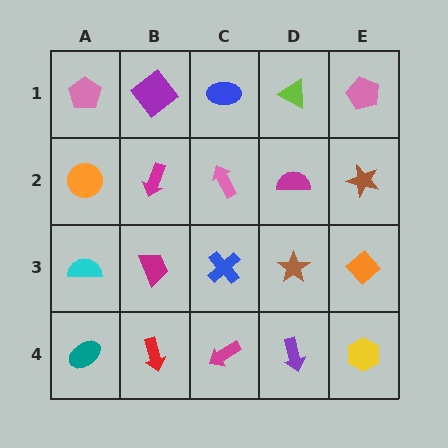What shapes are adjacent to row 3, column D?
A magenta semicircle (row 2, column D), a purple arrow (row 4, column D), a blue cross (row 3, column C), an orange diamond (row 3, column E).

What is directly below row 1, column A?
An orange circle.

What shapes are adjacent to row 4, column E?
An orange diamond (row 3, column E), a purple arrow (row 4, column D).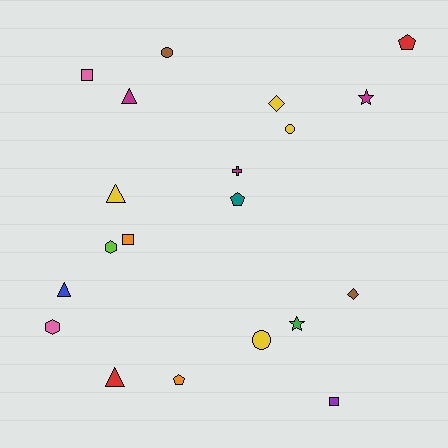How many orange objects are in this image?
There are 2 orange objects.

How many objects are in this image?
There are 20 objects.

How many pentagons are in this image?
There are 3 pentagons.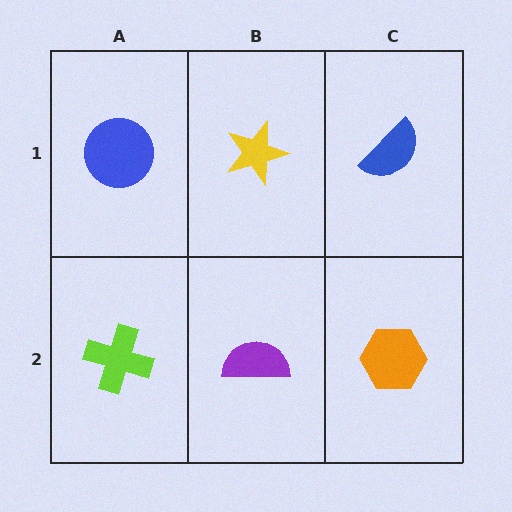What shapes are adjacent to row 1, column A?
A lime cross (row 2, column A), a yellow star (row 1, column B).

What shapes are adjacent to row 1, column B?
A purple semicircle (row 2, column B), a blue circle (row 1, column A), a blue semicircle (row 1, column C).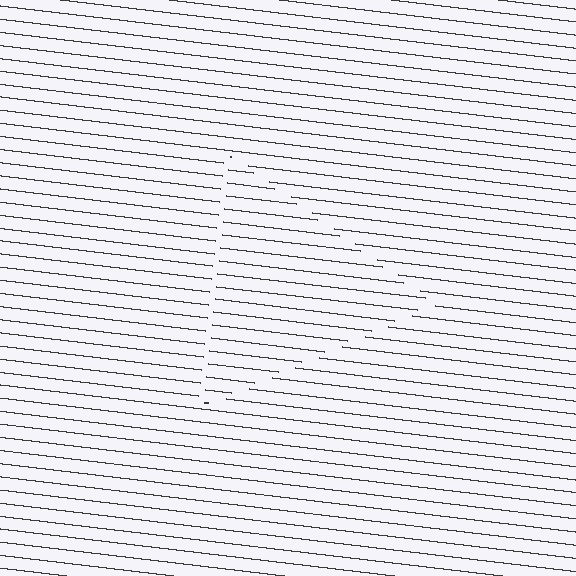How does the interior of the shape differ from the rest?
The interior of the shape contains the same grating, shifted by half a period — the contour is defined by the phase discontinuity where line-ends from the inner and outer gratings abut.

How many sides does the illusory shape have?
3 sides — the line-ends trace a triangle.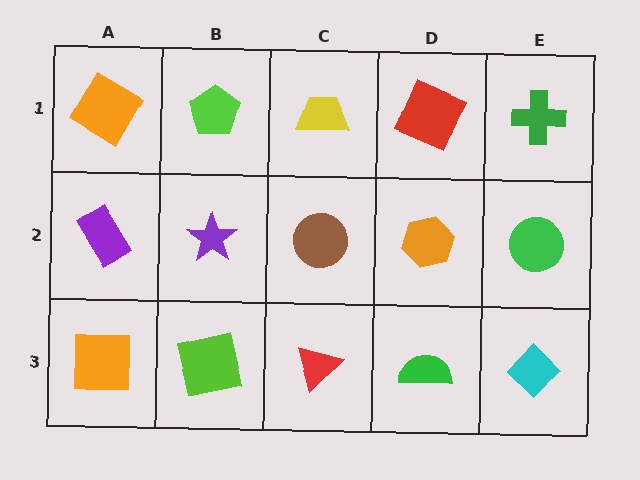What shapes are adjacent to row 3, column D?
An orange hexagon (row 2, column D), a red triangle (row 3, column C), a cyan diamond (row 3, column E).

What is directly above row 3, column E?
A green circle.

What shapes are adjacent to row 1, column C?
A brown circle (row 2, column C), a lime pentagon (row 1, column B), a red square (row 1, column D).